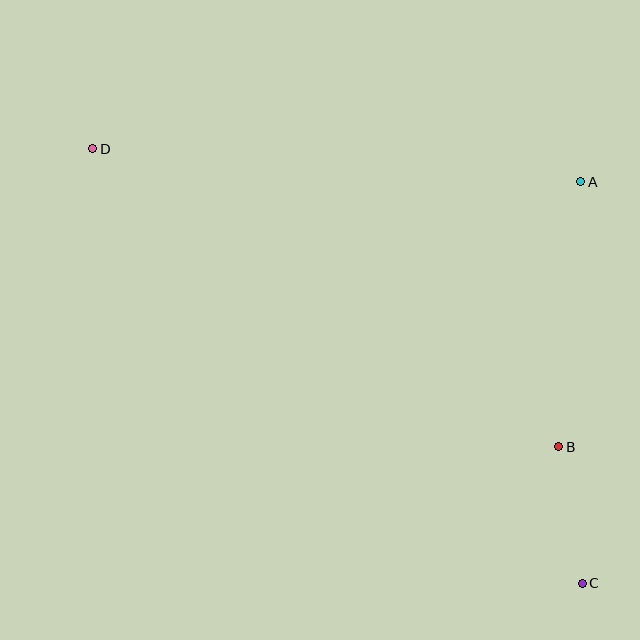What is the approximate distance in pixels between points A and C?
The distance between A and C is approximately 402 pixels.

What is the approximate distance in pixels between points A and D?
The distance between A and D is approximately 489 pixels.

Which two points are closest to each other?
Points B and C are closest to each other.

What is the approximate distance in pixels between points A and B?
The distance between A and B is approximately 266 pixels.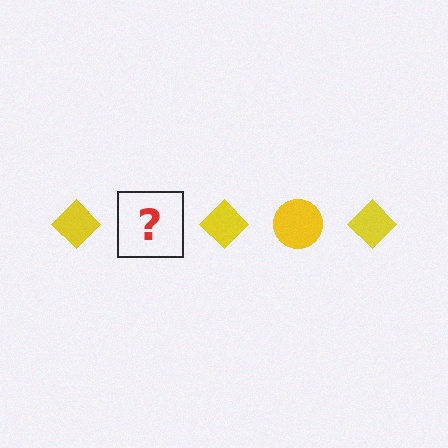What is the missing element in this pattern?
The missing element is a yellow circle.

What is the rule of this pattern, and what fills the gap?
The rule is that the pattern cycles through diamond, circle shapes in yellow. The gap should be filled with a yellow circle.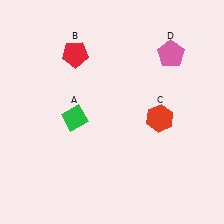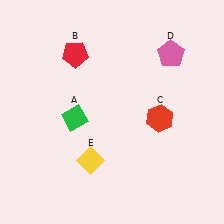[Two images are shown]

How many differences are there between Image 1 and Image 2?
There is 1 difference between the two images.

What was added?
A yellow diamond (E) was added in Image 2.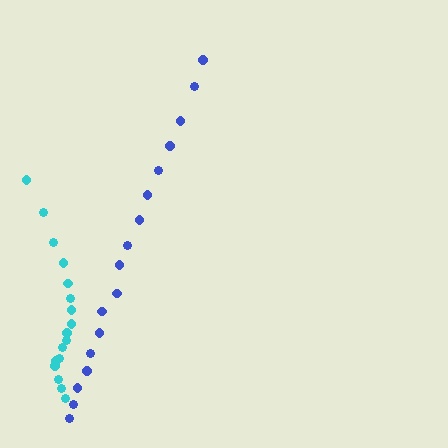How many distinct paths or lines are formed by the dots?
There are 2 distinct paths.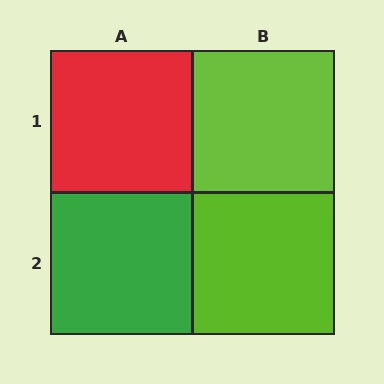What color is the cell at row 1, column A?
Red.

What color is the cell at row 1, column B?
Lime.